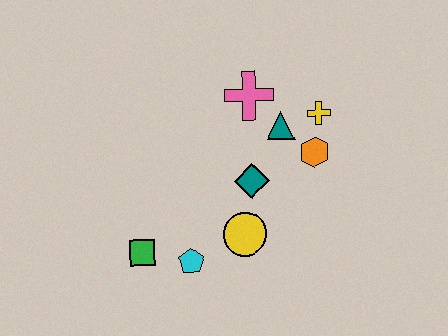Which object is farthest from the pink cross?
The green square is farthest from the pink cross.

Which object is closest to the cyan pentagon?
The green square is closest to the cyan pentagon.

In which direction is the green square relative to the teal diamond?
The green square is to the left of the teal diamond.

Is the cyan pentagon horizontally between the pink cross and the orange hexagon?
No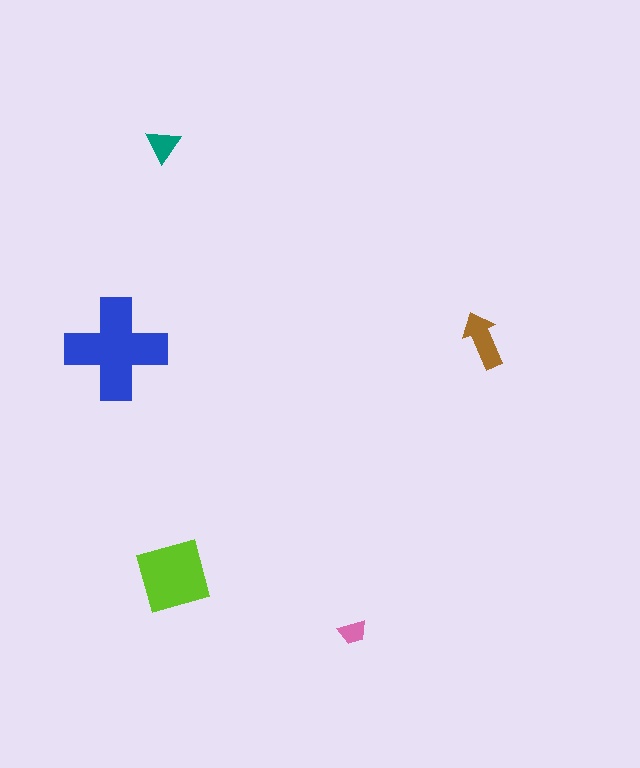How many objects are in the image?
There are 5 objects in the image.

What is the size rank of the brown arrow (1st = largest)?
3rd.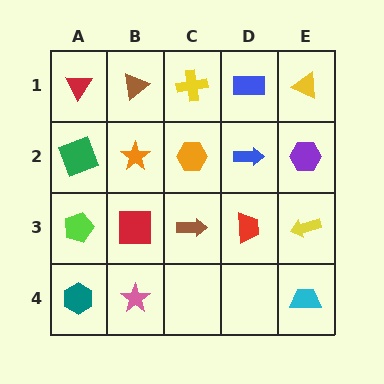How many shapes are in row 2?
5 shapes.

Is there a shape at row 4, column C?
No, that cell is empty.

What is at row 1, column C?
A yellow cross.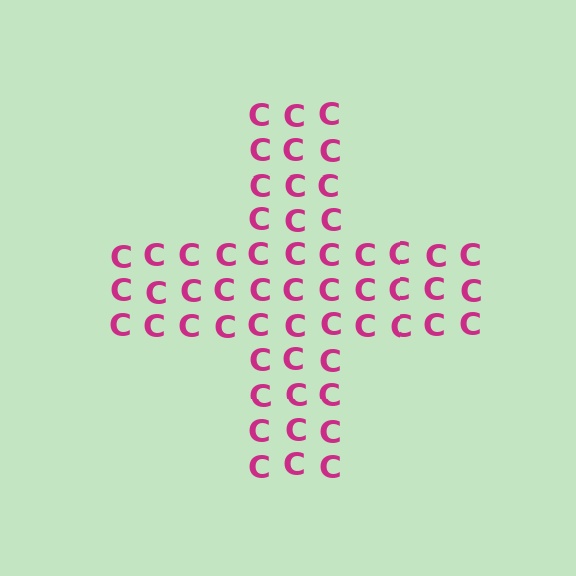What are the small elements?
The small elements are letter C's.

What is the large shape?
The large shape is a cross.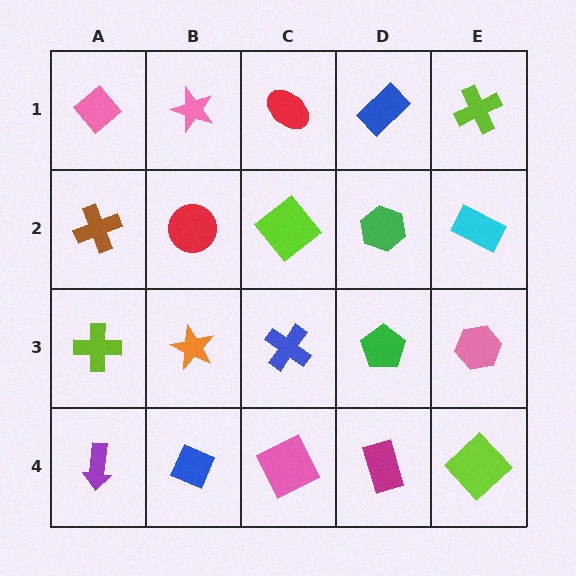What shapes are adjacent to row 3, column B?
A red circle (row 2, column B), a blue diamond (row 4, column B), a lime cross (row 3, column A), a blue cross (row 3, column C).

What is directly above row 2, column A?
A pink diamond.